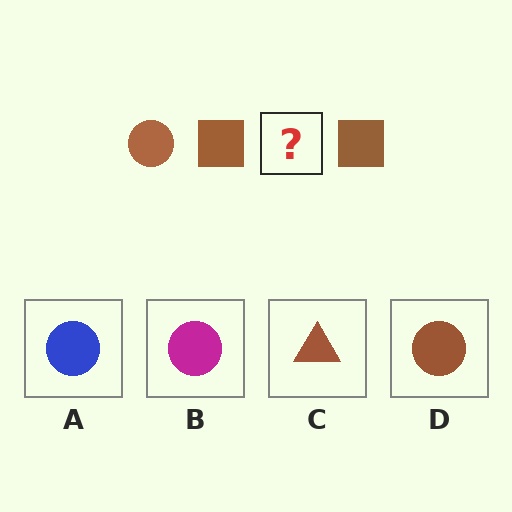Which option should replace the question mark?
Option D.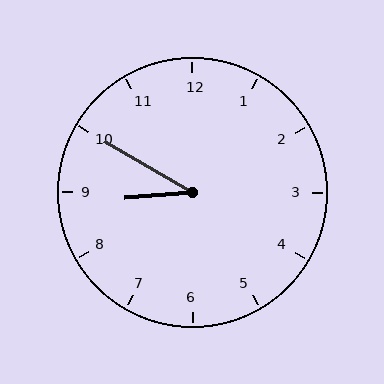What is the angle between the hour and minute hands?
Approximately 35 degrees.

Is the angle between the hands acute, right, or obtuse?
It is acute.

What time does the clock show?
8:50.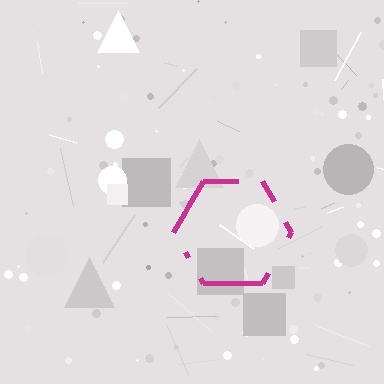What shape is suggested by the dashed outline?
The dashed outline suggests a hexagon.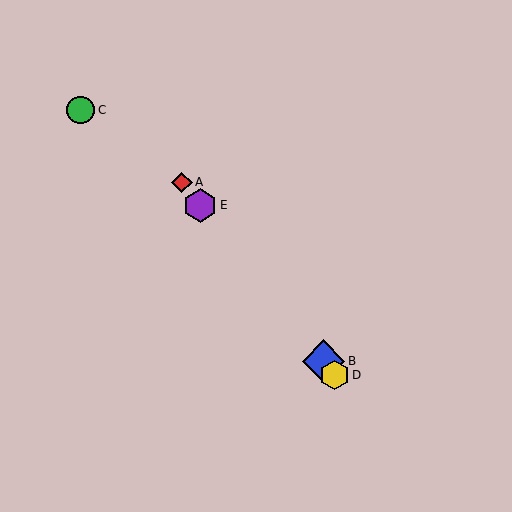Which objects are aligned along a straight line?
Objects A, B, D, E are aligned along a straight line.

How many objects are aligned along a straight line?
4 objects (A, B, D, E) are aligned along a straight line.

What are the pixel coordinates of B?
Object B is at (324, 361).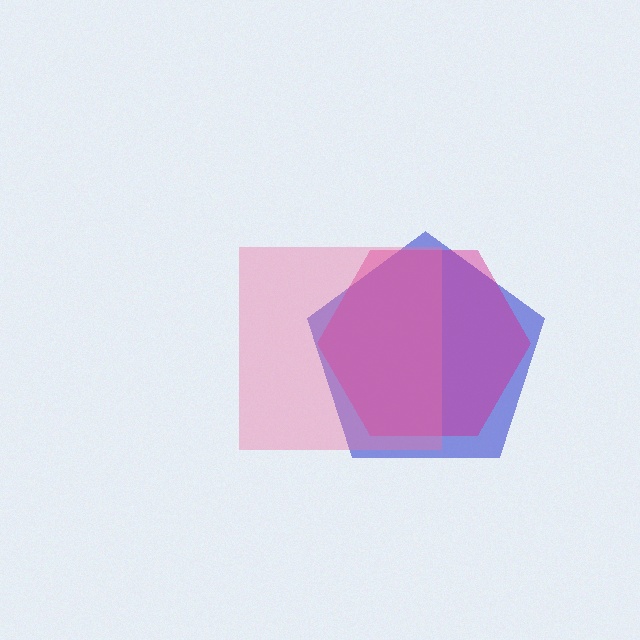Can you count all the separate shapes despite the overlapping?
Yes, there are 3 separate shapes.